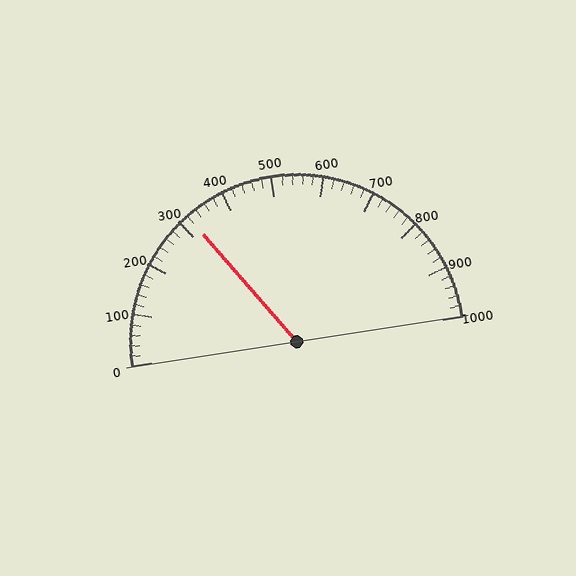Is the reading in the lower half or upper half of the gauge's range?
The reading is in the lower half of the range (0 to 1000).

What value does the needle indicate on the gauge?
The needle indicates approximately 320.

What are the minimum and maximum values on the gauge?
The gauge ranges from 0 to 1000.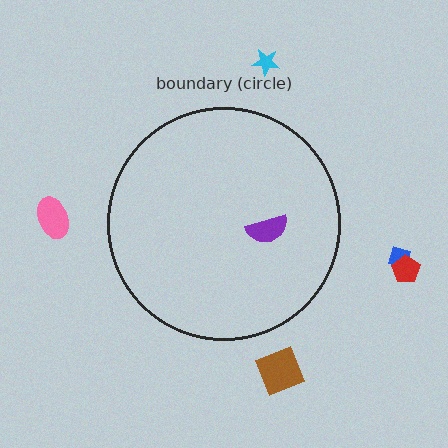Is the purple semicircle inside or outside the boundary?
Inside.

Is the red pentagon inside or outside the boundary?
Outside.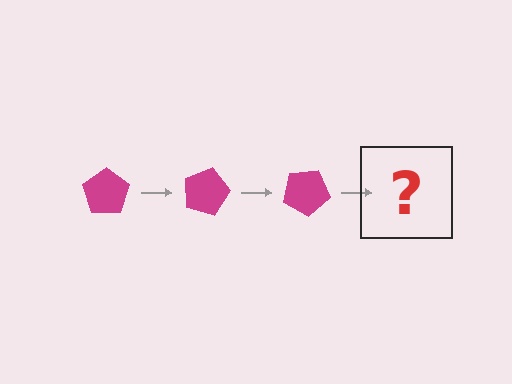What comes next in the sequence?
The next element should be a magenta pentagon rotated 45 degrees.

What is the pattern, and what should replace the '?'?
The pattern is that the pentagon rotates 15 degrees each step. The '?' should be a magenta pentagon rotated 45 degrees.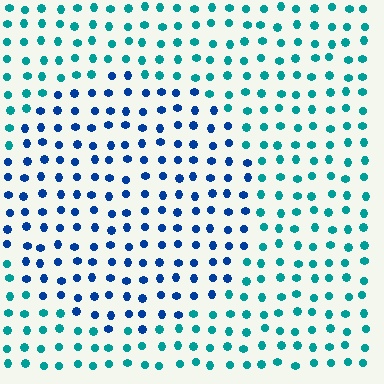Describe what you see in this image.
The image is filled with small teal elements in a uniform arrangement. A circle-shaped region is visible where the elements are tinted to a slightly different hue, forming a subtle color boundary.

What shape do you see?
I see a circle.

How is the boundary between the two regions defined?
The boundary is defined purely by a slight shift in hue (about 40 degrees). Spacing, size, and orientation are identical on both sides.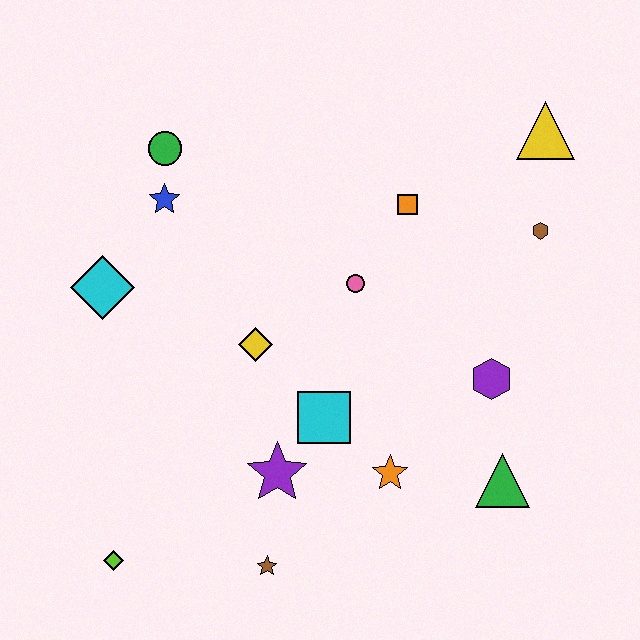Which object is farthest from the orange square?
The lime diamond is farthest from the orange square.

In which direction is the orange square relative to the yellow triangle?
The orange square is to the left of the yellow triangle.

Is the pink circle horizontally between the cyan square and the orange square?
Yes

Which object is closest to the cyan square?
The purple star is closest to the cyan square.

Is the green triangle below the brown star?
No